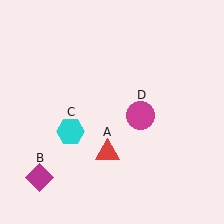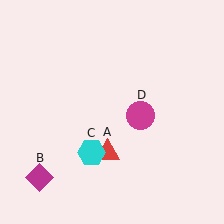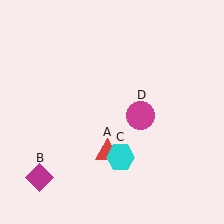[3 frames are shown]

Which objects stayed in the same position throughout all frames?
Red triangle (object A) and magenta diamond (object B) and magenta circle (object D) remained stationary.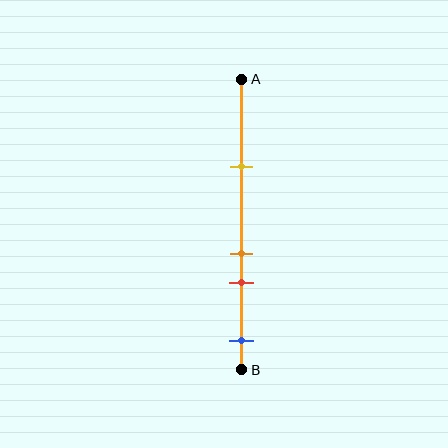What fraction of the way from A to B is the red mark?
The red mark is approximately 70% (0.7) of the way from A to B.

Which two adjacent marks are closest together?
The orange and red marks are the closest adjacent pair.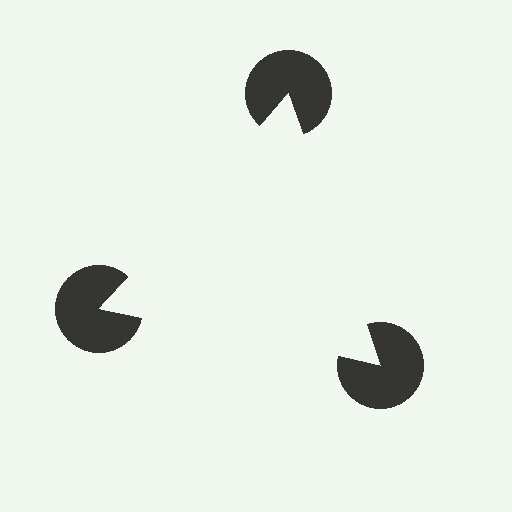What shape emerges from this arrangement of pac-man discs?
An illusory triangle — its edges are inferred from the aligned wedge cuts in the pac-man discs, not physically drawn.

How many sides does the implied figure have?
3 sides.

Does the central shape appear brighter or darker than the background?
It typically appears slightly brighter than the background, even though no actual brightness change is drawn.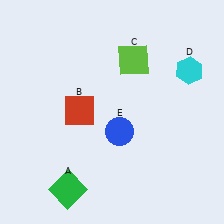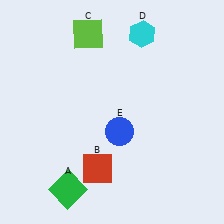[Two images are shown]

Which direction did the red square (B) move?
The red square (B) moved down.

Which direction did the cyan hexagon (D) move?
The cyan hexagon (D) moved left.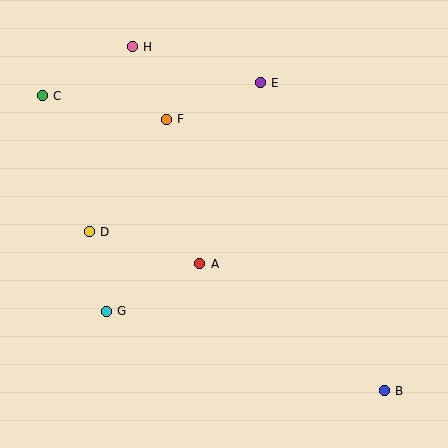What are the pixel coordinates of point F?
Point F is at (166, 119).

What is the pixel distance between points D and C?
The distance between D and C is 144 pixels.